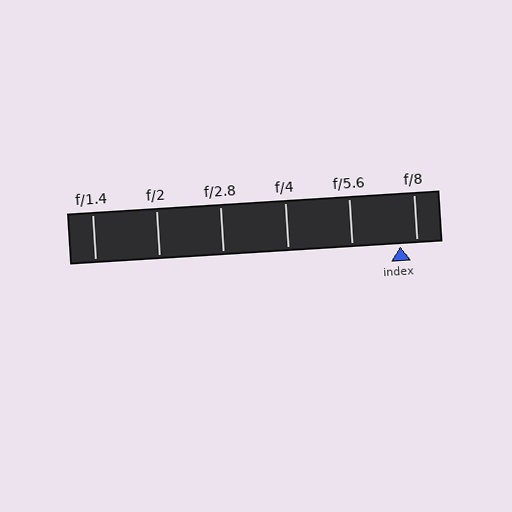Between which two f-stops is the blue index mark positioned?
The index mark is between f/5.6 and f/8.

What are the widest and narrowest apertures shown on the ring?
The widest aperture shown is f/1.4 and the narrowest is f/8.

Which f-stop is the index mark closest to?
The index mark is closest to f/8.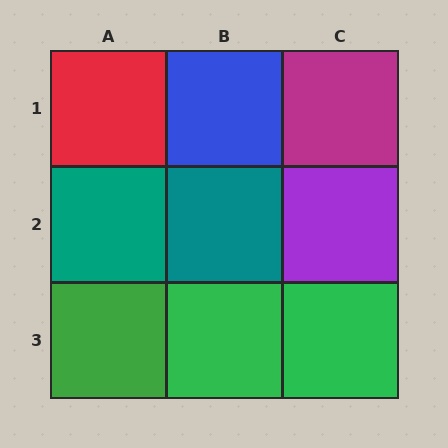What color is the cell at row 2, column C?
Purple.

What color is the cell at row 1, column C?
Magenta.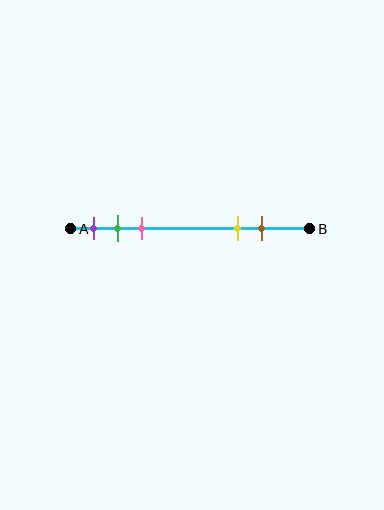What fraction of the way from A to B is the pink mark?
The pink mark is approximately 30% (0.3) of the way from A to B.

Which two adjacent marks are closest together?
The green and pink marks are the closest adjacent pair.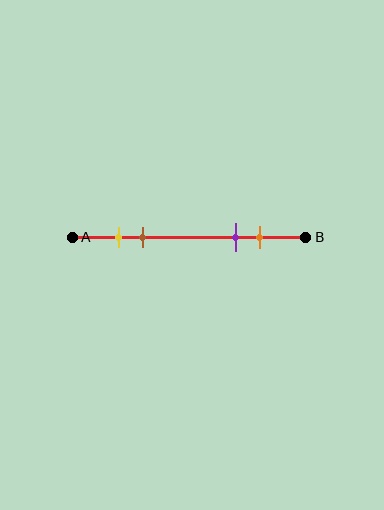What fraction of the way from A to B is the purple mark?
The purple mark is approximately 70% (0.7) of the way from A to B.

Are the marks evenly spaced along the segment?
No, the marks are not evenly spaced.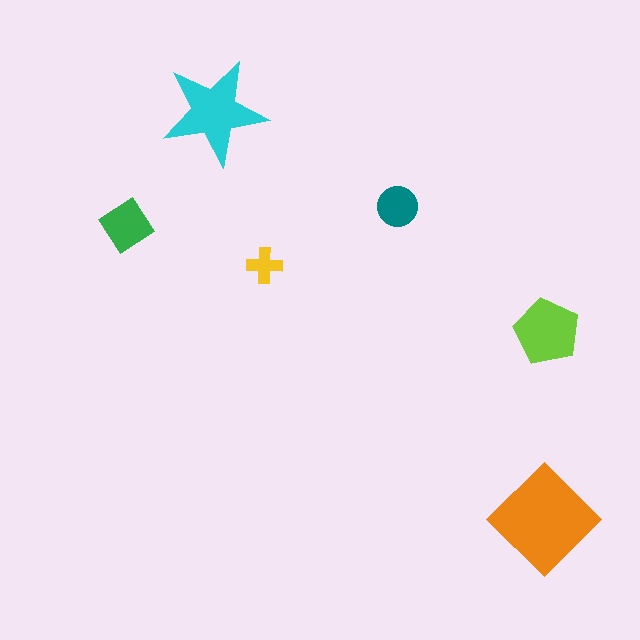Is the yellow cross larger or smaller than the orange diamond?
Smaller.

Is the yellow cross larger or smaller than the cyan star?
Smaller.